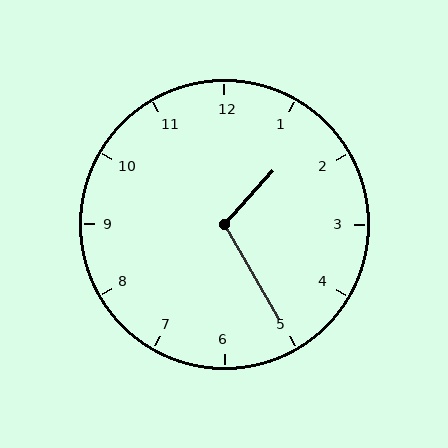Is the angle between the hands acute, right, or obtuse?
It is obtuse.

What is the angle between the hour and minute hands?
Approximately 108 degrees.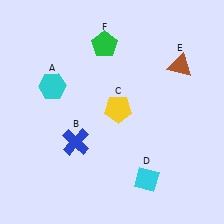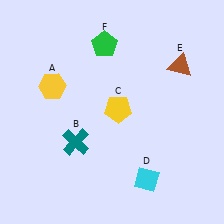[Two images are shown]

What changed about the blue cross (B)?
In Image 1, B is blue. In Image 2, it changed to teal.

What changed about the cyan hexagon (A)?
In Image 1, A is cyan. In Image 2, it changed to yellow.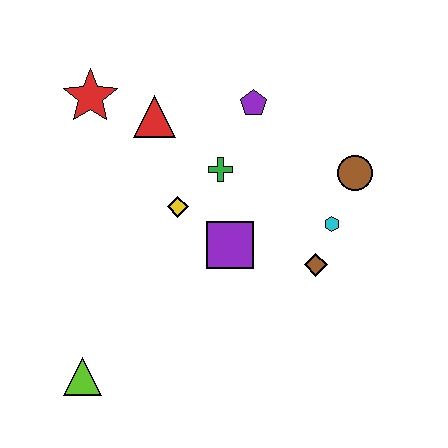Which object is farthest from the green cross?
The lime triangle is farthest from the green cross.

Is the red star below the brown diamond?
No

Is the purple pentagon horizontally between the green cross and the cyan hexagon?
Yes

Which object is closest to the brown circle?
The cyan hexagon is closest to the brown circle.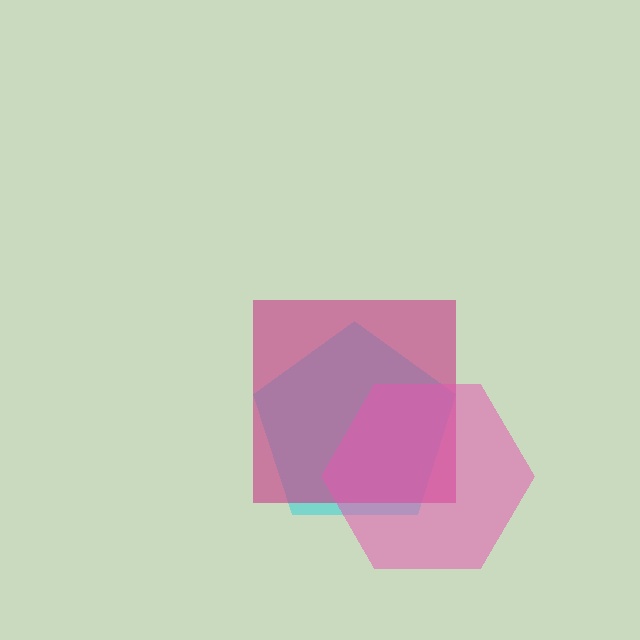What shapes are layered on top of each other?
The layered shapes are: a cyan pentagon, a magenta square, a pink hexagon.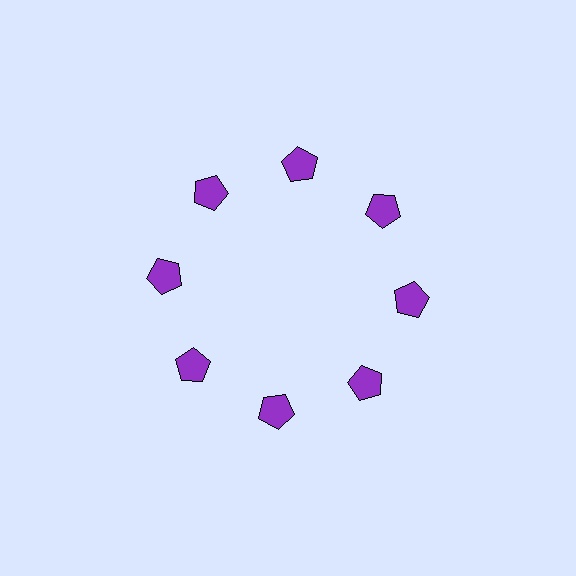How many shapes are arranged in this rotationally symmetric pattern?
There are 8 shapes, arranged in 8 groups of 1.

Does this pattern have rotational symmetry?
Yes, this pattern has 8-fold rotational symmetry. It looks the same after rotating 45 degrees around the center.